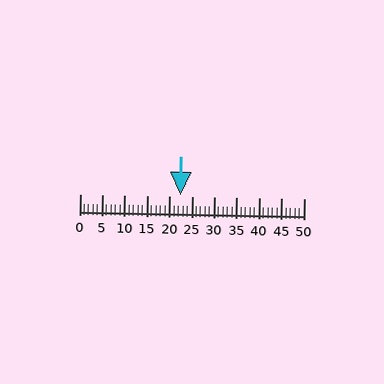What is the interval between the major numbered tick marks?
The major tick marks are spaced 5 units apart.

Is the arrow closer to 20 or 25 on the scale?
The arrow is closer to 25.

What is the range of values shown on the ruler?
The ruler shows values from 0 to 50.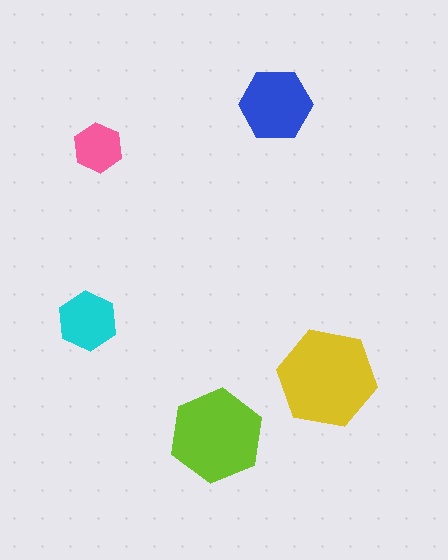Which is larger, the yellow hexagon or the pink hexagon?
The yellow one.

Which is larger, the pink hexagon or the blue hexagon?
The blue one.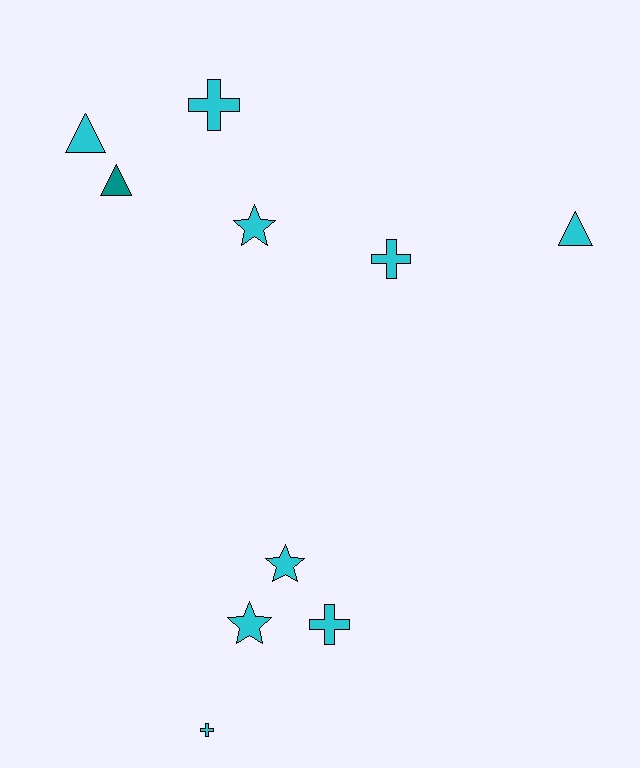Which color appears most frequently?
Cyan, with 9 objects.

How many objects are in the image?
There are 10 objects.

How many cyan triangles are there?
There are 2 cyan triangles.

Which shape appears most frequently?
Cross, with 4 objects.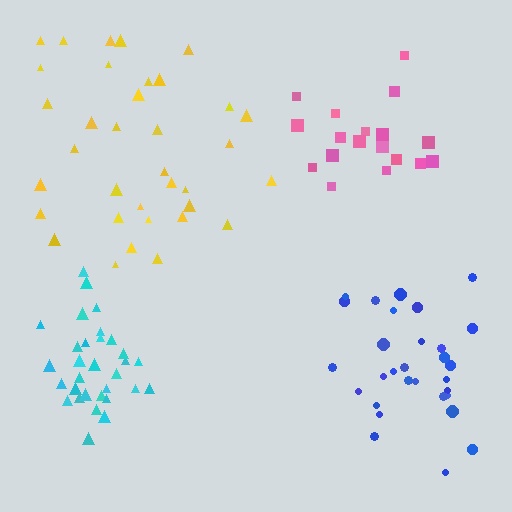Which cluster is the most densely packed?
Cyan.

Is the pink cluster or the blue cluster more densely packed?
Pink.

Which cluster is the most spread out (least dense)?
Yellow.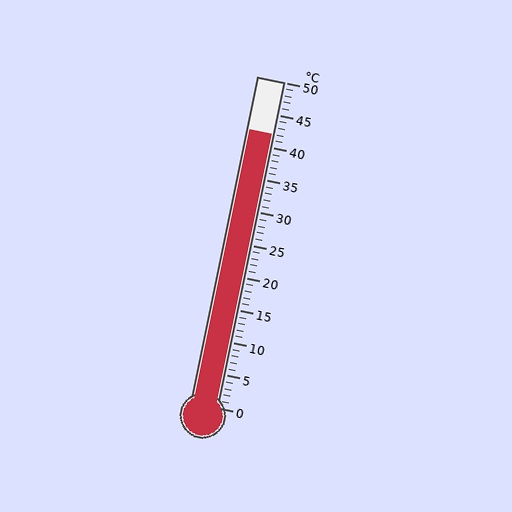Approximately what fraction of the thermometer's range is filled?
The thermometer is filled to approximately 85% of its range.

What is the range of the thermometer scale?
The thermometer scale ranges from 0°C to 50°C.